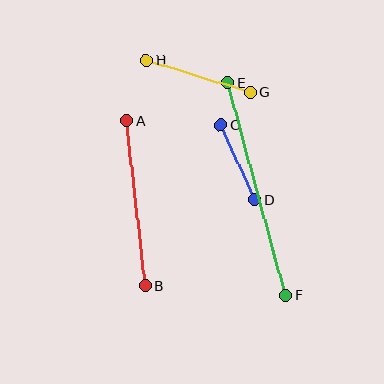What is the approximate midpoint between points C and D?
The midpoint is at approximately (238, 162) pixels.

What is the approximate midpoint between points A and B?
The midpoint is at approximately (136, 203) pixels.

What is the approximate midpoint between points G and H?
The midpoint is at approximately (198, 76) pixels.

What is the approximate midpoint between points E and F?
The midpoint is at approximately (257, 189) pixels.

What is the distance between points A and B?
The distance is approximately 166 pixels.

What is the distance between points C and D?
The distance is approximately 82 pixels.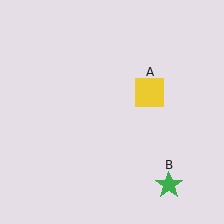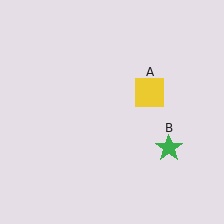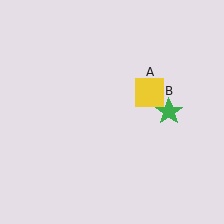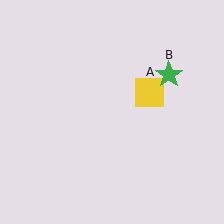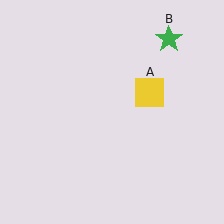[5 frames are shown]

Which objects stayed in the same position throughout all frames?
Yellow square (object A) remained stationary.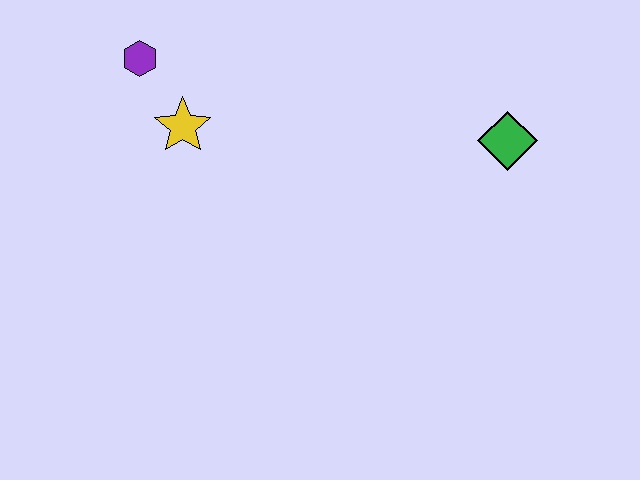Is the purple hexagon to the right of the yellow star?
No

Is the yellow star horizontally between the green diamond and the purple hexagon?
Yes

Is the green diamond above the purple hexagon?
No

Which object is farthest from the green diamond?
The purple hexagon is farthest from the green diamond.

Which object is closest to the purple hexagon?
The yellow star is closest to the purple hexagon.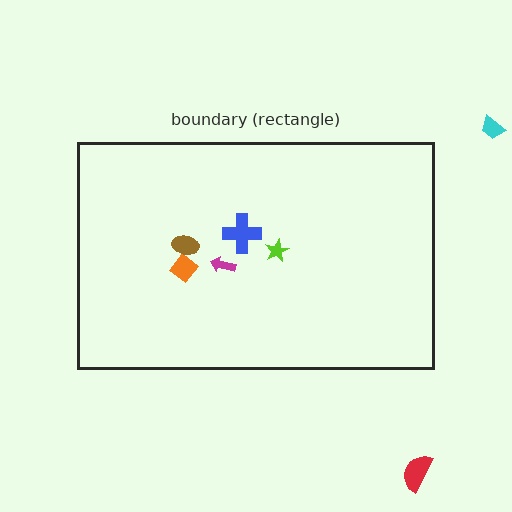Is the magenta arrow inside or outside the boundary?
Inside.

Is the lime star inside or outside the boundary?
Inside.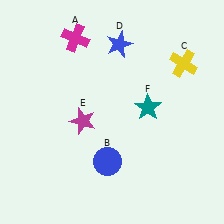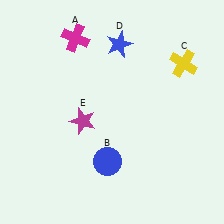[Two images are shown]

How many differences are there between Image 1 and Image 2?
There is 1 difference between the two images.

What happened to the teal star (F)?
The teal star (F) was removed in Image 2. It was in the top-right area of Image 1.